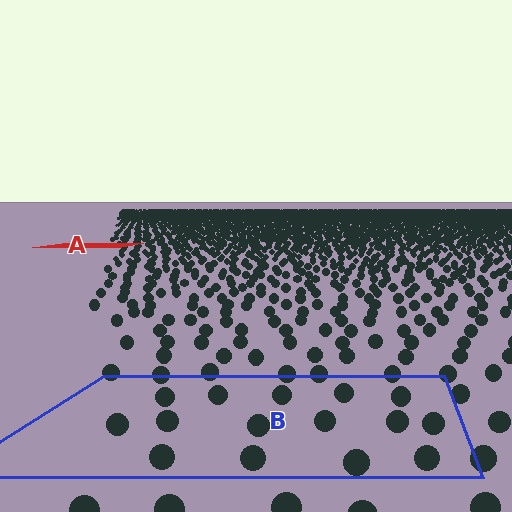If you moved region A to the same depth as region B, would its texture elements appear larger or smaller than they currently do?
They would appear larger. At a closer depth, the same texture elements are projected at a bigger on-screen size.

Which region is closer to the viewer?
Region B is closer. The texture elements there are larger and more spread out.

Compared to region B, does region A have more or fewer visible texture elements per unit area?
Region A has more texture elements per unit area — they are packed more densely because it is farther away.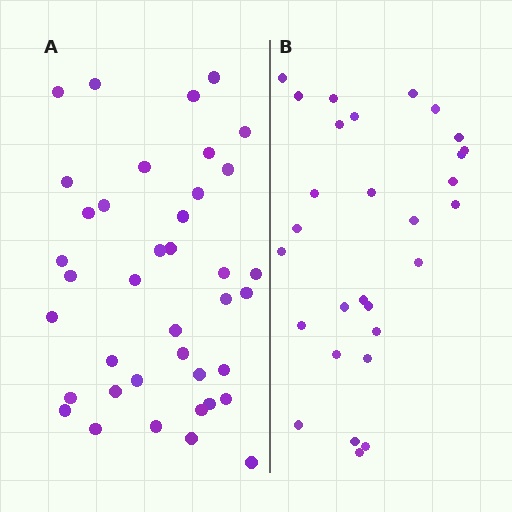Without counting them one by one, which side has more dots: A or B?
Region A (the left region) has more dots.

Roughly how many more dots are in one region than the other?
Region A has roughly 10 or so more dots than region B.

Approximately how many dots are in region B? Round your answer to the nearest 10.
About 30 dots. (The exact count is 29, which rounds to 30.)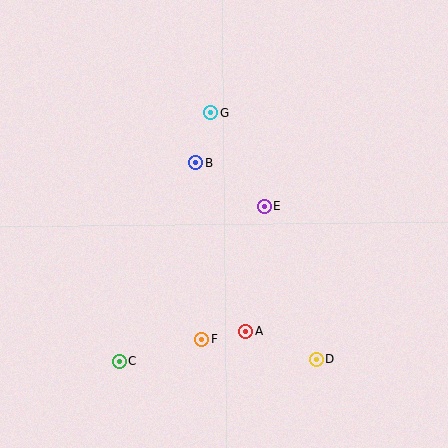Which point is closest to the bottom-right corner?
Point D is closest to the bottom-right corner.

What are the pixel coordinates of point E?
Point E is at (264, 206).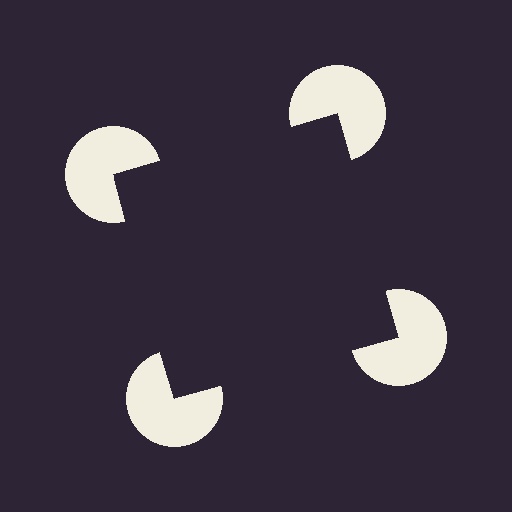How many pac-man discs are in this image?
There are 4 — one at each vertex of the illusory square.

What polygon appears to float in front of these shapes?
An illusory square — its edges are inferred from the aligned wedge cuts in the pac-man discs, not physically drawn.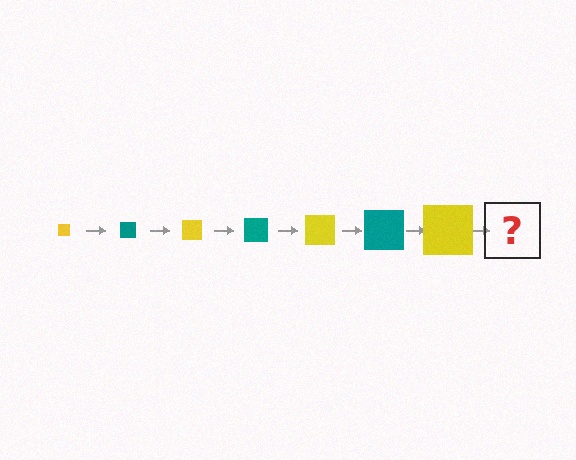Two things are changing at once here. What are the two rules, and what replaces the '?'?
The two rules are that the square grows larger each step and the color cycles through yellow and teal. The '?' should be a teal square, larger than the previous one.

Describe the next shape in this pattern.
It should be a teal square, larger than the previous one.